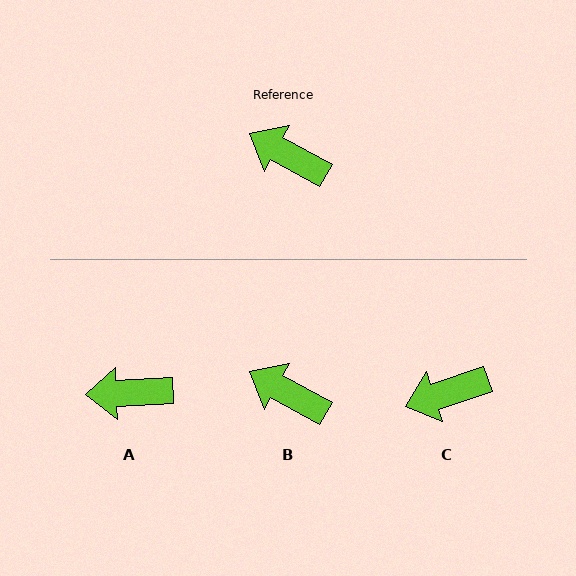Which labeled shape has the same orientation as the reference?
B.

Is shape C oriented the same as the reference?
No, it is off by about 47 degrees.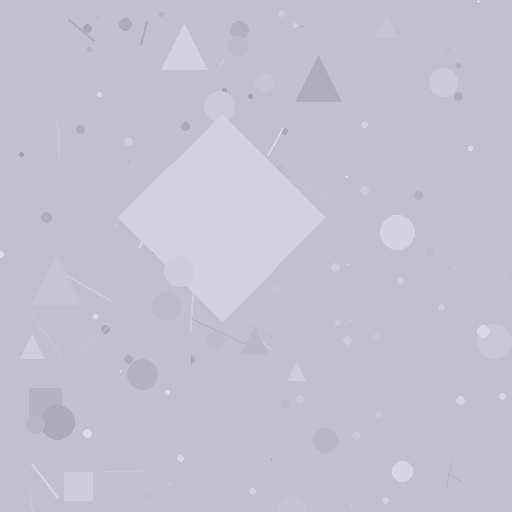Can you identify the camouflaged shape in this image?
The camouflaged shape is a diamond.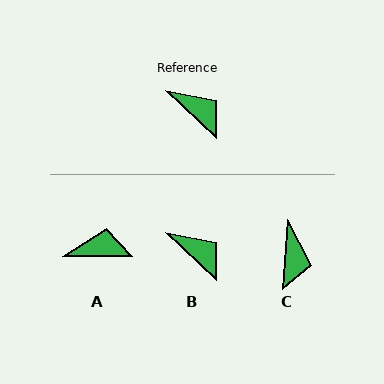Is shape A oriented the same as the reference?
No, it is off by about 43 degrees.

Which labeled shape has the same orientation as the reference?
B.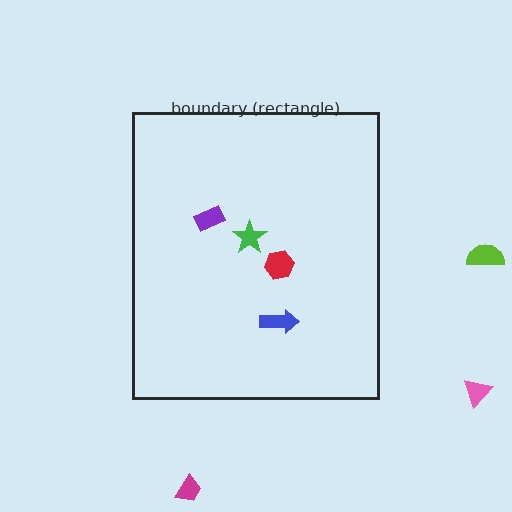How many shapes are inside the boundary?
4 inside, 3 outside.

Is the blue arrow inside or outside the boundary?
Inside.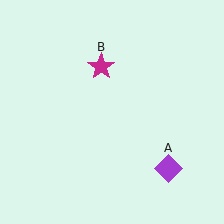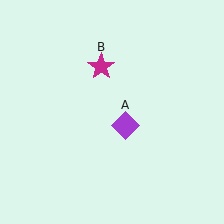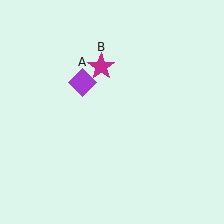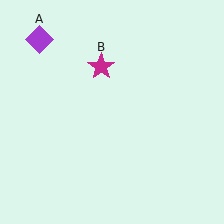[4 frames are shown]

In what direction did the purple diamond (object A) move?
The purple diamond (object A) moved up and to the left.